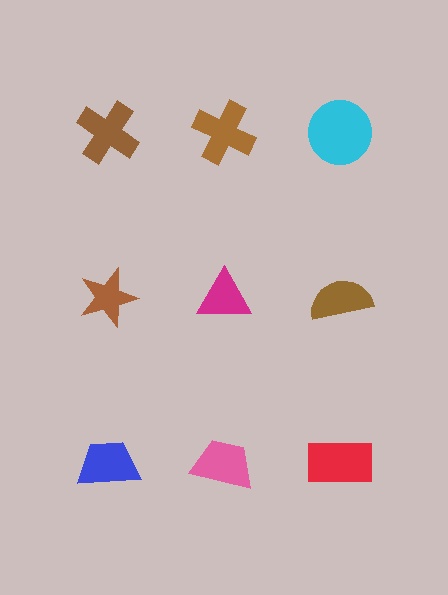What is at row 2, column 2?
A magenta triangle.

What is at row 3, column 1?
A blue trapezoid.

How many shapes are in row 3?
3 shapes.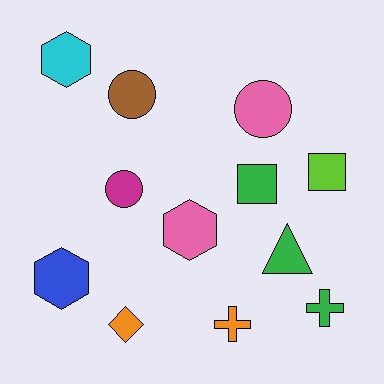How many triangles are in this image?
There is 1 triangle.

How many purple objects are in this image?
There are no purple objects.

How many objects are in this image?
There are 12 objects.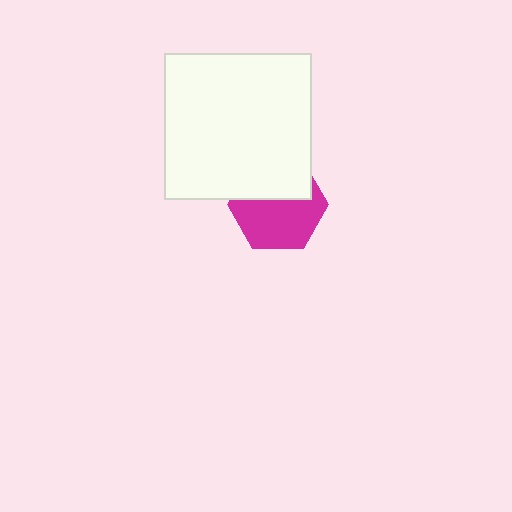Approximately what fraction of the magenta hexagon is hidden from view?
Roughly 39% of the magenta hexagon is hidden behind the white square.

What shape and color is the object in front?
The object in front is a white square.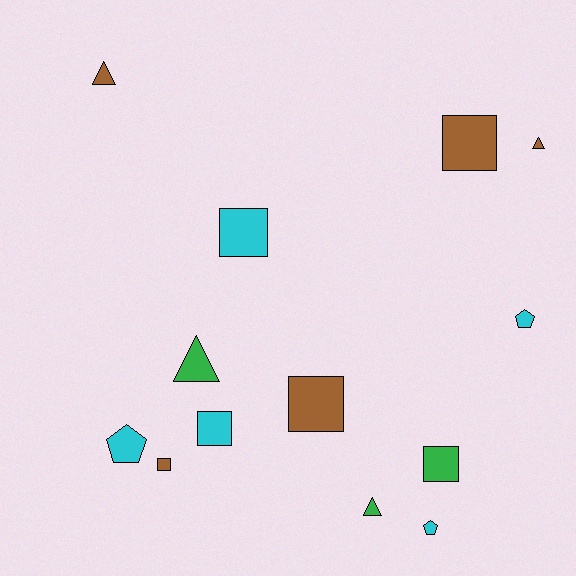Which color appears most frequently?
Cyan, with 5 objects.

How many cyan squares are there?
There are 2 cyan squares.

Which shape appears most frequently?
Square, with 6 objects.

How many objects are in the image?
There are 13 objects.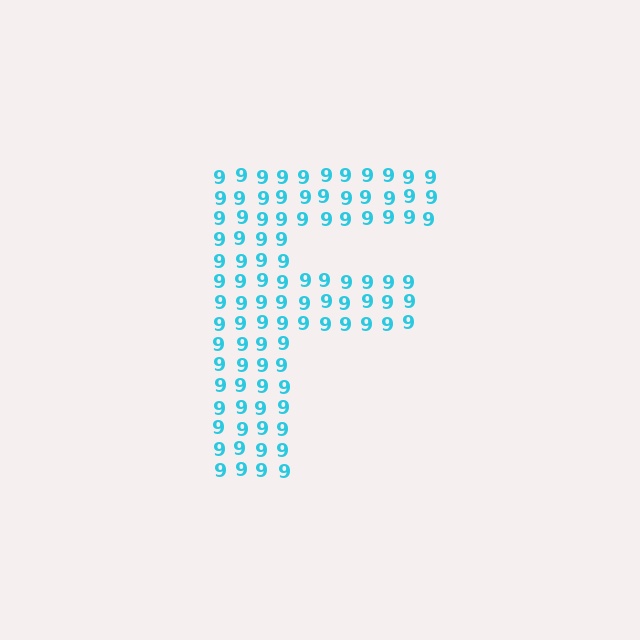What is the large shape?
The large shape is the letter F.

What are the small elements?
The small elements are digit 9's.